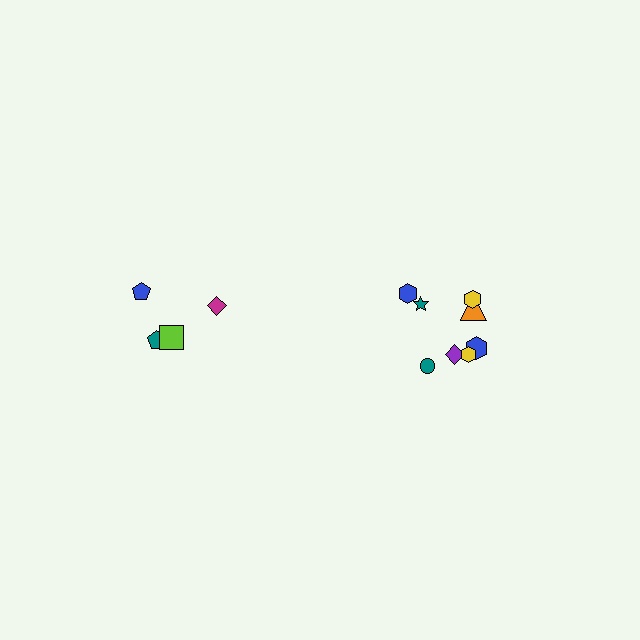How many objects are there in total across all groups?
There are 12 objects.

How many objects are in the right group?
There are 8 objects.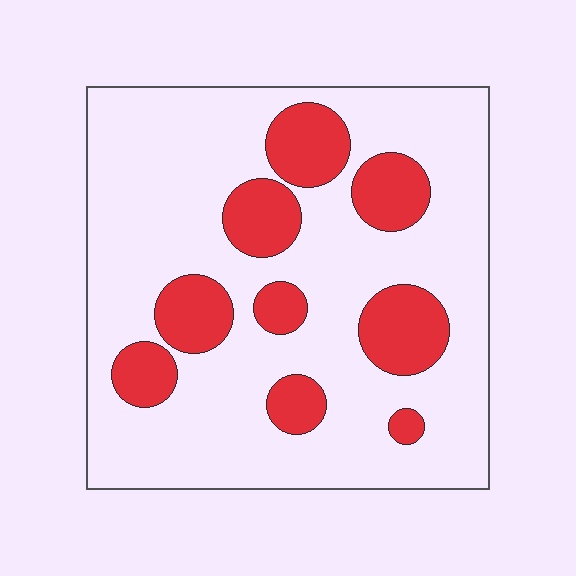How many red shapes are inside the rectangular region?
9.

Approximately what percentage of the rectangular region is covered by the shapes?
Approximately 25%.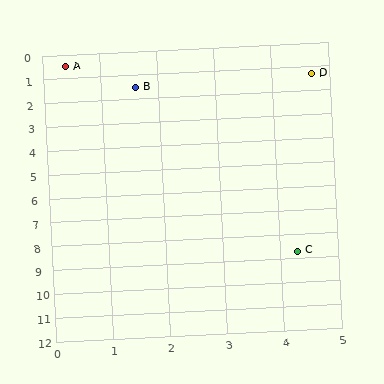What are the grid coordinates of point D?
Point D is at approximately (4.7, 1.3).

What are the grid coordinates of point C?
Point C is at approximately (4.3, 8.7).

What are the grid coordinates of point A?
Point A is at approximately (0.4, 0.5).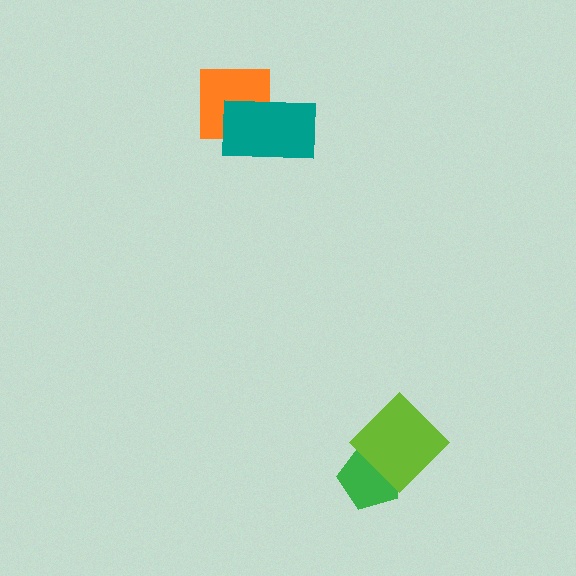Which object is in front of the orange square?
The teal rectangle is in front of the orange square.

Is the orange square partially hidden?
Yes, it is partially covered by another shape.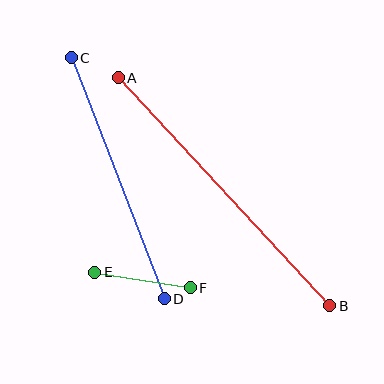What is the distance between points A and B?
The distance is approximately 311 pixels.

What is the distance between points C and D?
The distance is approximately 259 pixels.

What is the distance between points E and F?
The distance is approximately 97 pixels.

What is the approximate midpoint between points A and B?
The midpoint is at approximately (224, 192) pixels.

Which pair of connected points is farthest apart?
Points A and B are farthest apart.